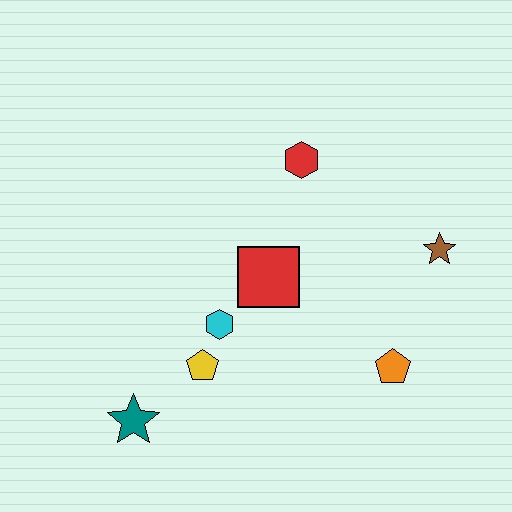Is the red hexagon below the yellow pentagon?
No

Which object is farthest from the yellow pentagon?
The brown star is farthest from the yellow pentagon.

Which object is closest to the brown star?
The orange pentagon is closest to the brown star.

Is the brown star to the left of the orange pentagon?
No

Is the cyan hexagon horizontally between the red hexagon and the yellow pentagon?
Yes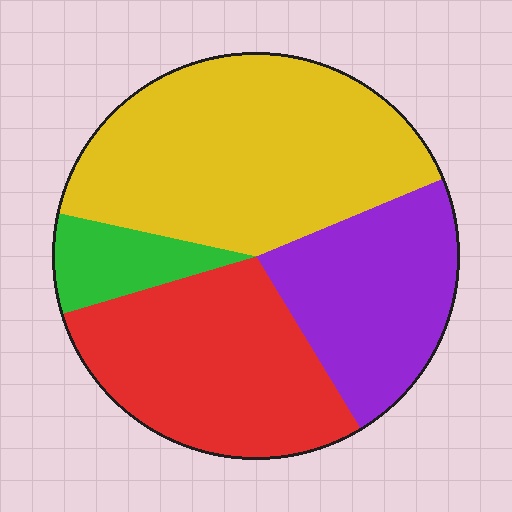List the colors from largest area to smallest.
From largest to smallest: yellow, red, purple, green.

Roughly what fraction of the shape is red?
Red takes up between a quarter and a half of the shape.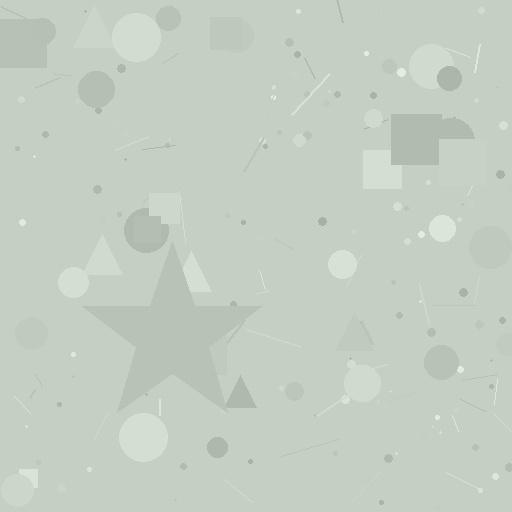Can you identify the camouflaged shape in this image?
The camouflaged shape is a star.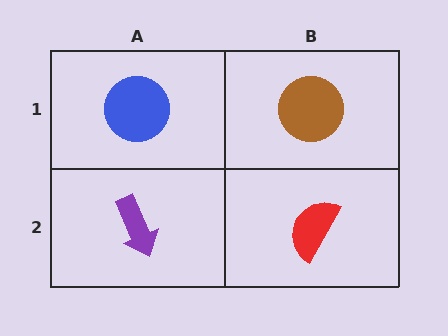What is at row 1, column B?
A brown circle.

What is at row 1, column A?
A blue circle.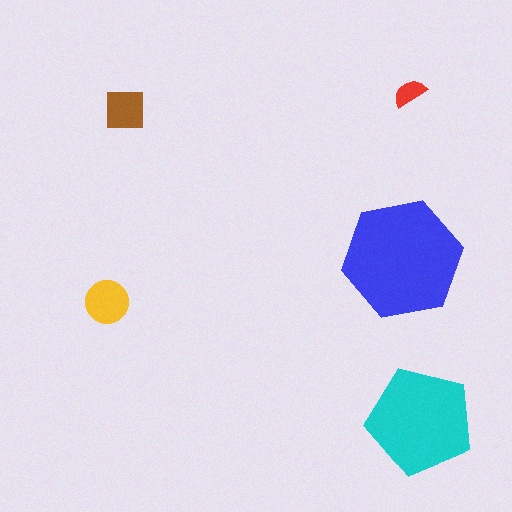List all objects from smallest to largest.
The red semicircle, the brown square, the yellow circle, the cyan pentagon, the blue hexagon.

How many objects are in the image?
There are 5 objects in the image.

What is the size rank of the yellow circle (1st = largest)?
3rd.